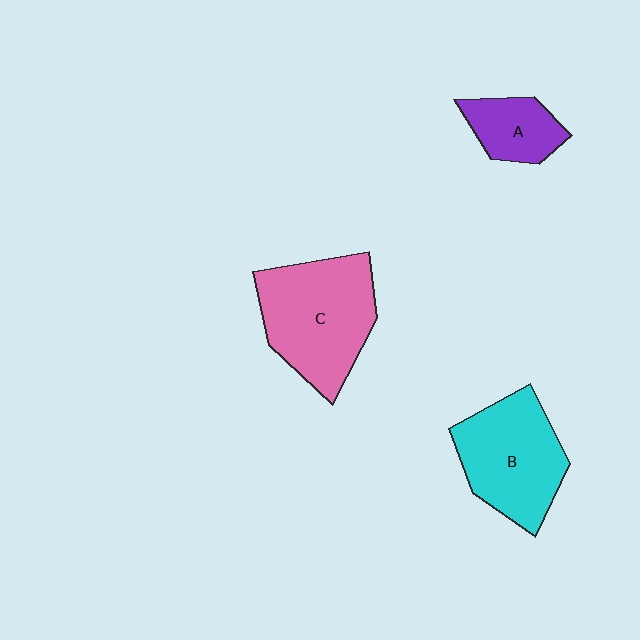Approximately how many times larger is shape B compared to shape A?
Approximately 2.0 times.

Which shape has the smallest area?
Shape A (purple).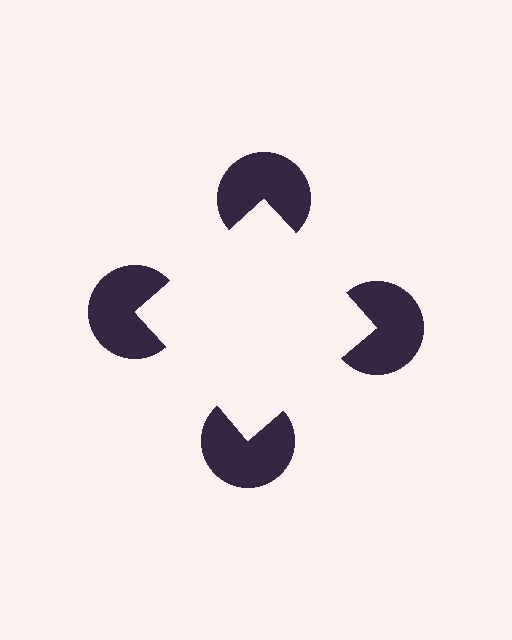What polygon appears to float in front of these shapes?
An illusory square — its edges are inferred from the aligned wedge cuts in the pac-man discs, not physically drawn.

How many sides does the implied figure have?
4 sides.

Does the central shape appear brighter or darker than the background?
It typically appears slightly brighter than the background, even though no actual brightness change is drawn.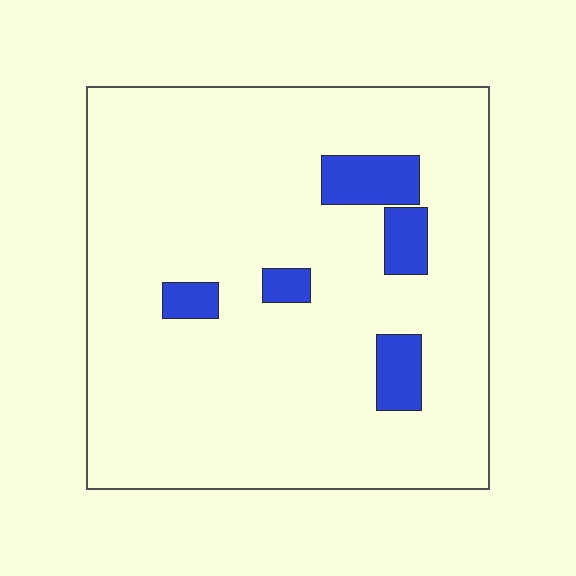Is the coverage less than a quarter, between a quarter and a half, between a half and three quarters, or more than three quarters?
Less than a quarter.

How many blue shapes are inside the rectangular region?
5.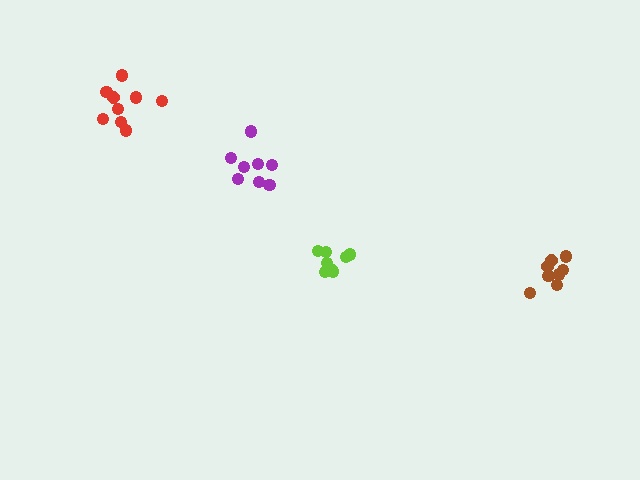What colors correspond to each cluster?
The clusters are colored: purple, red, brown, lime.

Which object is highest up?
The red cluster is topmost.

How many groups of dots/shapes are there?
There are 4 groups.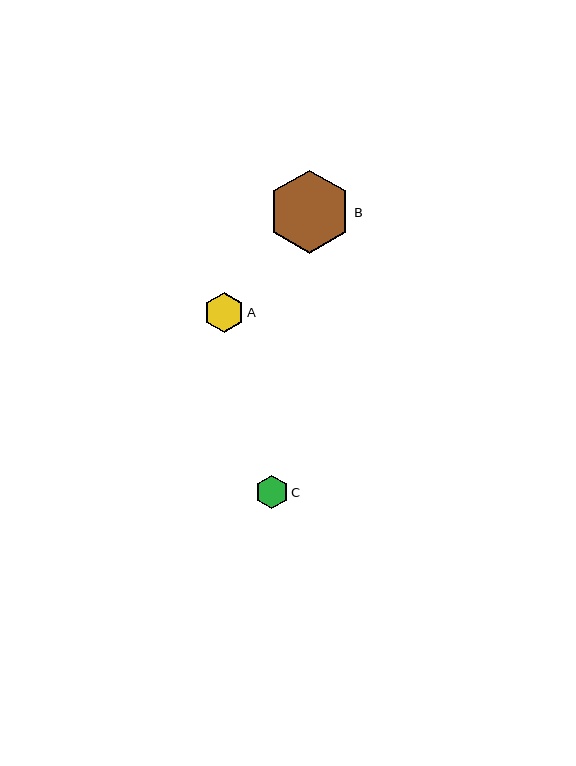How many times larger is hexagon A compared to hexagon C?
Hexagon A is approximately 1.2 times the size of hexagon C.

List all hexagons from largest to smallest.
From largest to smallest: B, A, C.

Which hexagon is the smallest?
Hexagon C is the smallest with a size of approximately 33 pixels.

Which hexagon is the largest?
Hexagon B is the largest with a size of approximately 83 pixels.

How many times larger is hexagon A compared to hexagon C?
Hexagon A is approximately 1.2 times the size of hexagon C.